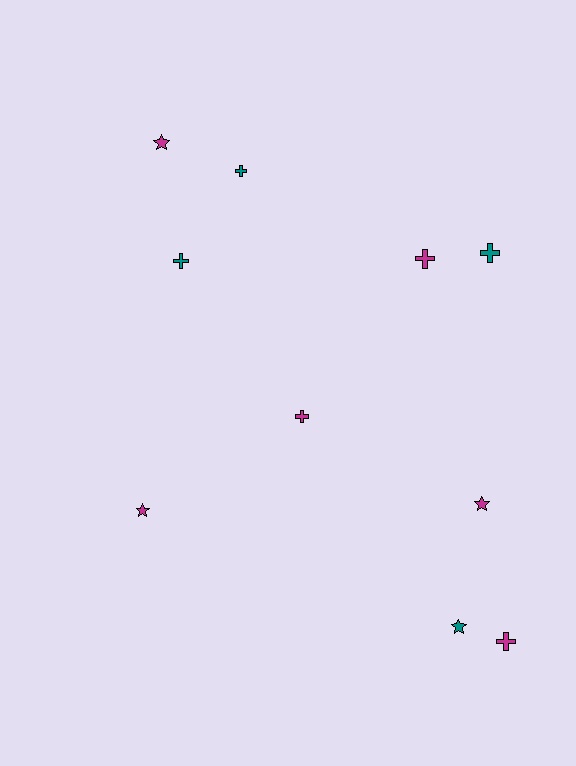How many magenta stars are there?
There are 3 magenta stars.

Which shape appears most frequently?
Cross, with 6 objects.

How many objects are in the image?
There are 10 objects.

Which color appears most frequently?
Magenta, with 6 objects.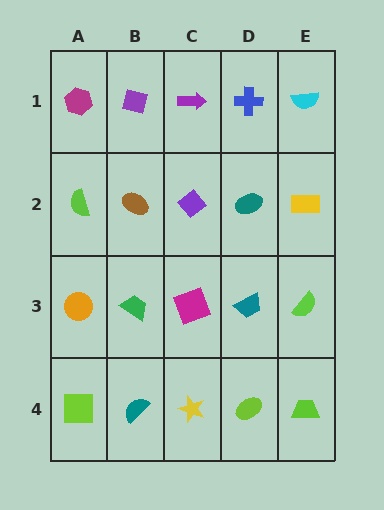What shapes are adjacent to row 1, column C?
A purple diamond (row 2, column C), a purple square (row 1, column B), a blue cross (row 1, column D).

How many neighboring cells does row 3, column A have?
3.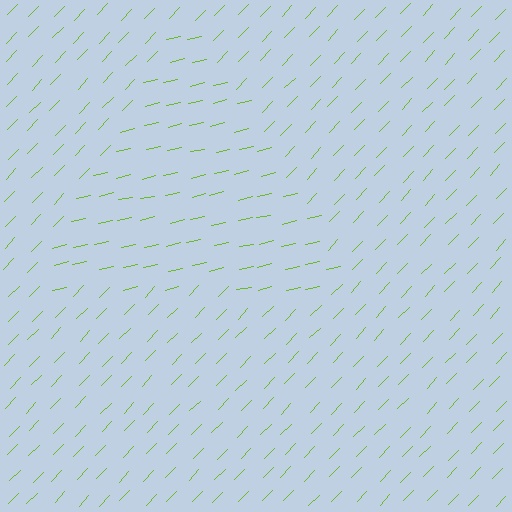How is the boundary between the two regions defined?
The boundary is defined purely by a change in line orientation (approximately 33 degrees difference). All lines are the same color and thickness.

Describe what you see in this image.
The image is filled with small lime line segments. A triangle region in the image has lines oriented differently from the surrounding lines, creating a visible texture boundary.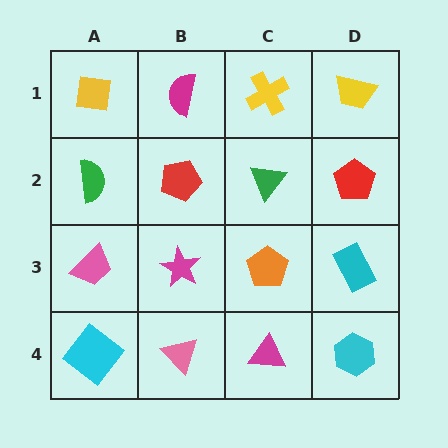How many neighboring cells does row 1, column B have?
3.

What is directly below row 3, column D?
A cyan hexagon.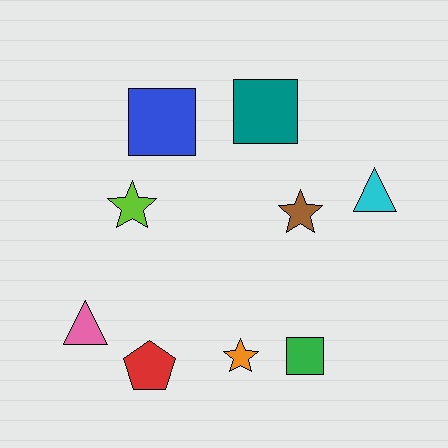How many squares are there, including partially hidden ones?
There are 3 squares.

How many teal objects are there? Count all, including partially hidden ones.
There is 1 teal object.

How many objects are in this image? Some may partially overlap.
There are 9 objects.